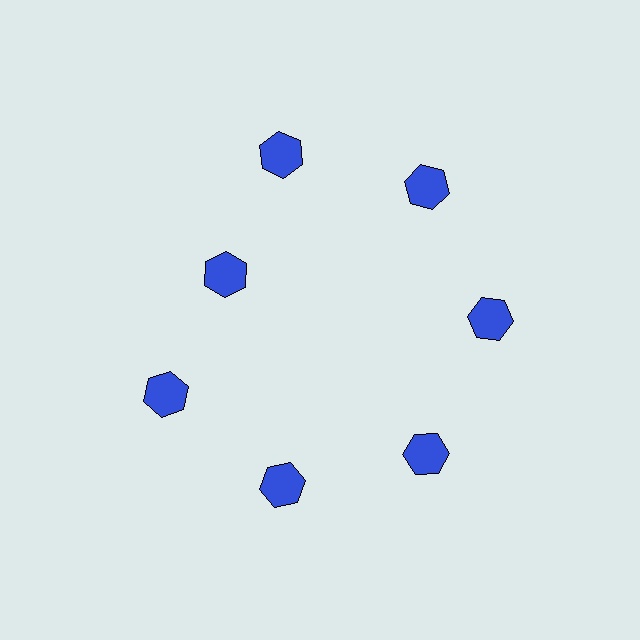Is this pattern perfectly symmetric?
No. The 7 blue hexagons are arranged in a ring, but one element near the 10 o'clock position is pulled inward toward the center, breaking the 7-fold rotational symmetry.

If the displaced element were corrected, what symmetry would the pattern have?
It would have 7-fold rotational symmetry — the pattern would map onto itself every 51 degrees.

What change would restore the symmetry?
The symmetry would be restored by moving it outward, back onto the ring so that all 7 hexagons sit at equal angles and equal distance from the center.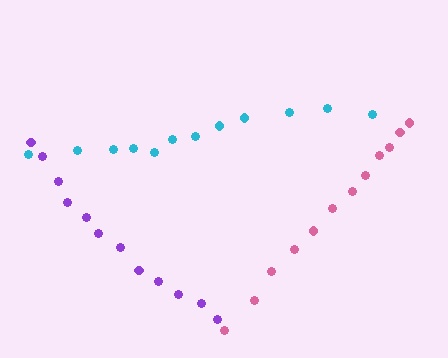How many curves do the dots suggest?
There are 3 distinct paths.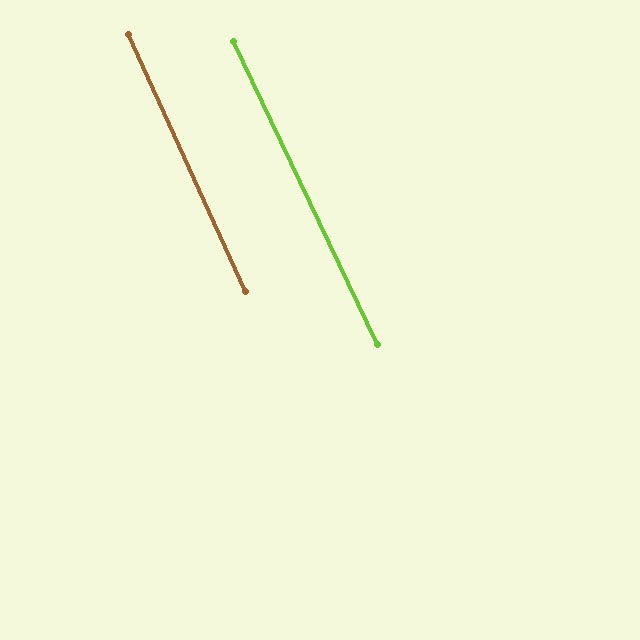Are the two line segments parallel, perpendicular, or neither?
Parallel — their directions differ by only 1.2°.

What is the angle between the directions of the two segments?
Approximately 1 degree.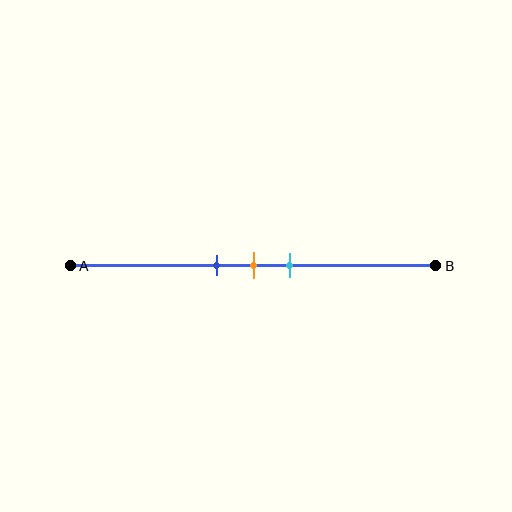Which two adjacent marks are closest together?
The blue and orange marks are the closest adjacent pair.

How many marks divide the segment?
There are 3 marks dividing the segment.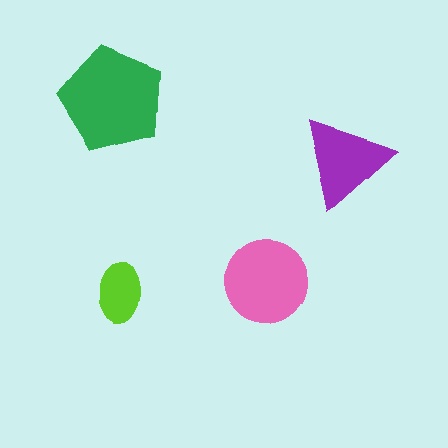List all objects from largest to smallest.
The green pentagon, the pink circle, the purple triangle, the lime ellipse.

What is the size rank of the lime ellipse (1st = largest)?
4th.